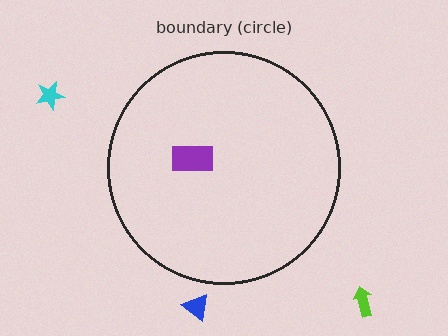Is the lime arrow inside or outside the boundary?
Outside.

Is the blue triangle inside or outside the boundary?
Outside.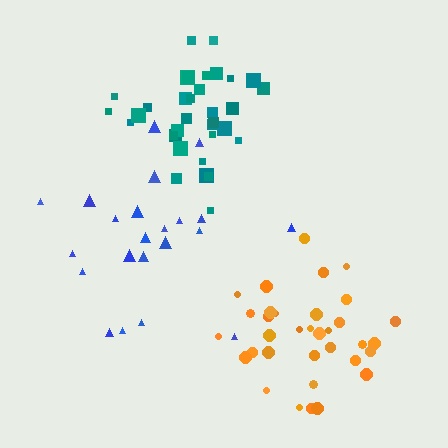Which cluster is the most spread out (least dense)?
Blue.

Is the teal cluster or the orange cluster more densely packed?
Teal.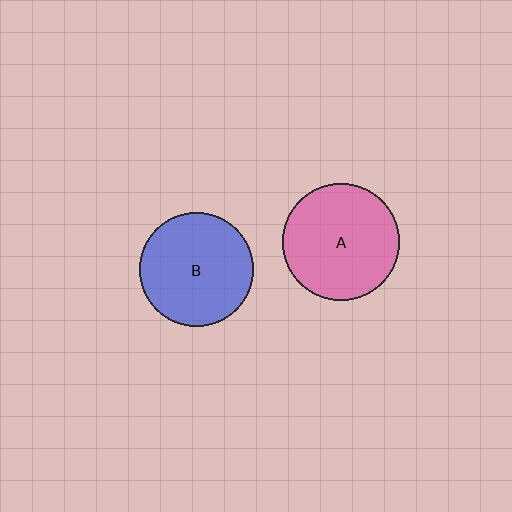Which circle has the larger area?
Circle A (pink).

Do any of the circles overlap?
No, none of the circles overlap.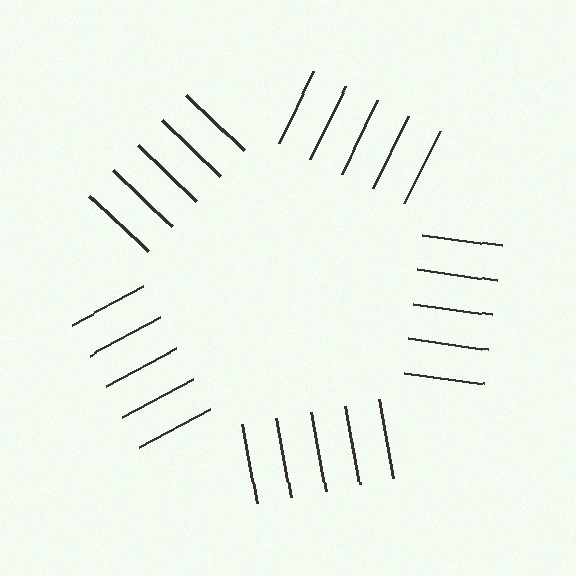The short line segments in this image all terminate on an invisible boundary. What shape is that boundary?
An illusory pentagon — the line segments terminate on its edges but no continuous stroke is drawn.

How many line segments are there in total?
25 — 5 along each of the 5 edges.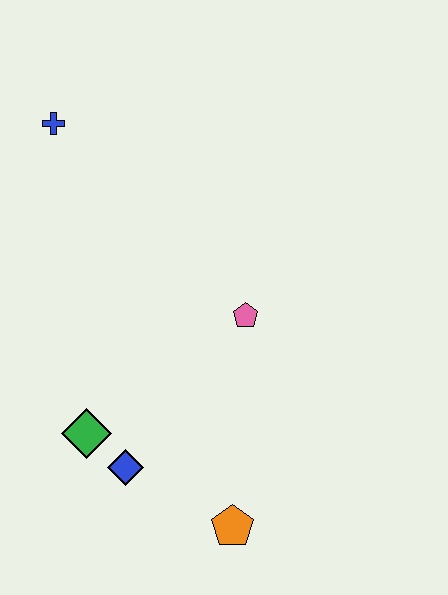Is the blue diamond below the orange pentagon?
No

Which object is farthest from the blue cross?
The orange pentagon is farthest from the blue cross.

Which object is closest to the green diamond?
The blue diamond is closest to the green diamond.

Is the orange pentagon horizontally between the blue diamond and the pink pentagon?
Yes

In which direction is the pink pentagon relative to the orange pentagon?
The pink pentagon is above the orange pentagon.